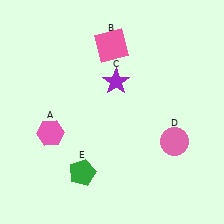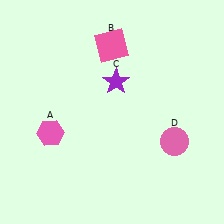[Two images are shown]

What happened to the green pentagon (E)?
The green pentagon (E) was removed in Image 2. It was in the bottom-left area of Image 1.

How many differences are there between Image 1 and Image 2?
There is 1 difference between the two images.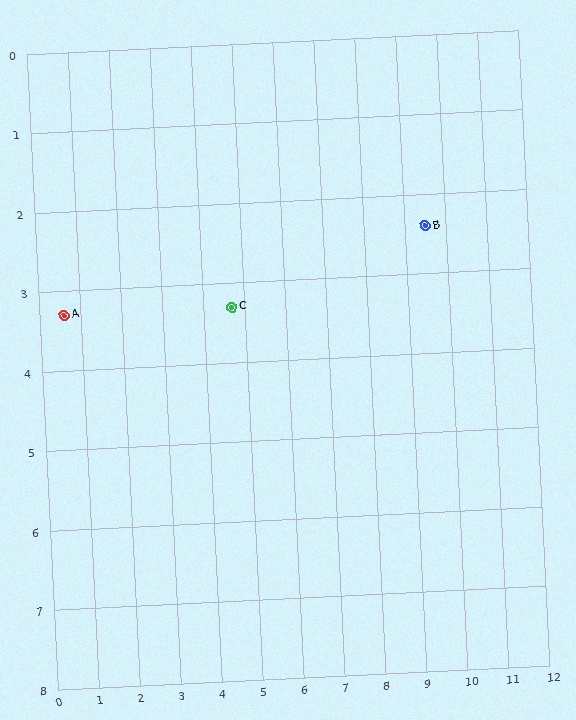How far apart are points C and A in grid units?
Points C and A are about 4.1 grid units apart.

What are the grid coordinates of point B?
Point B is at approximately (9.5, 2.4).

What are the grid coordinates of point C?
Point C is at approximately (4.7, 3.3).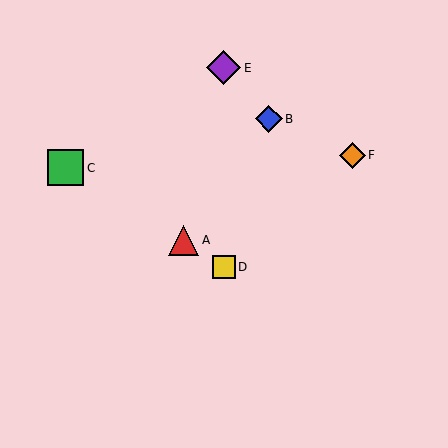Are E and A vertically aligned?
No, E is at x≈224 and A is at x≈183.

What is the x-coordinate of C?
Object C is at x≈66.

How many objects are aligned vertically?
2 objects (D, E) are aligned vertically.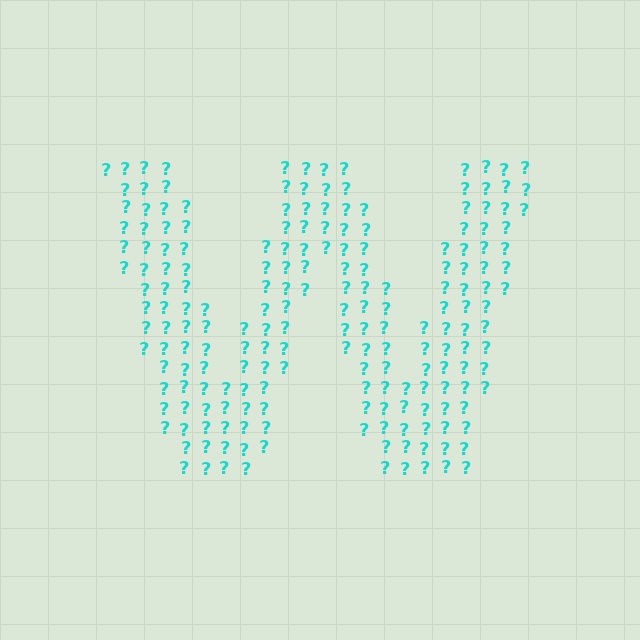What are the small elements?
The small elements are question marks.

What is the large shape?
The large shape is the letter W.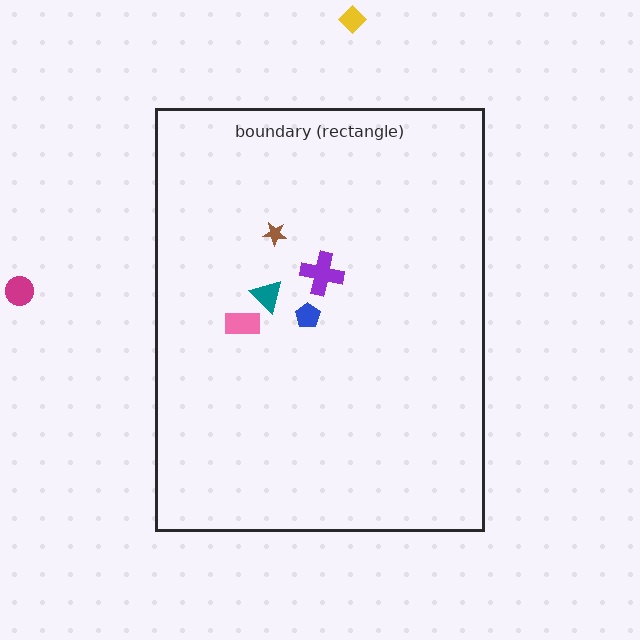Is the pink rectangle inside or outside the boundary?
Inside.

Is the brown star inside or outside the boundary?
Inside.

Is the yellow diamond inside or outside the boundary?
Outside.